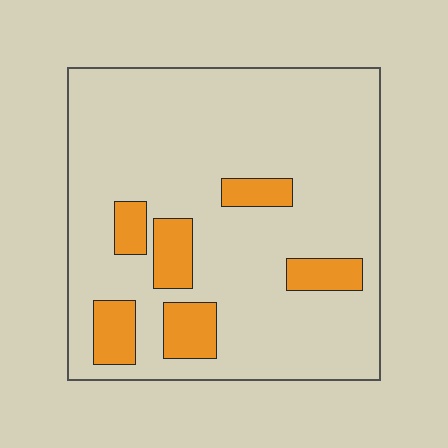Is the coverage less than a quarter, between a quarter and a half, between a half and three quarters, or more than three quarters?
Less than a quarter.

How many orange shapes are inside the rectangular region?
6.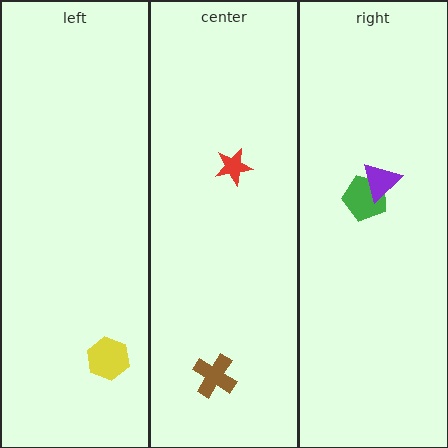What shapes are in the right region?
The green pentagon, the purple triangle.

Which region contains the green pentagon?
The right region.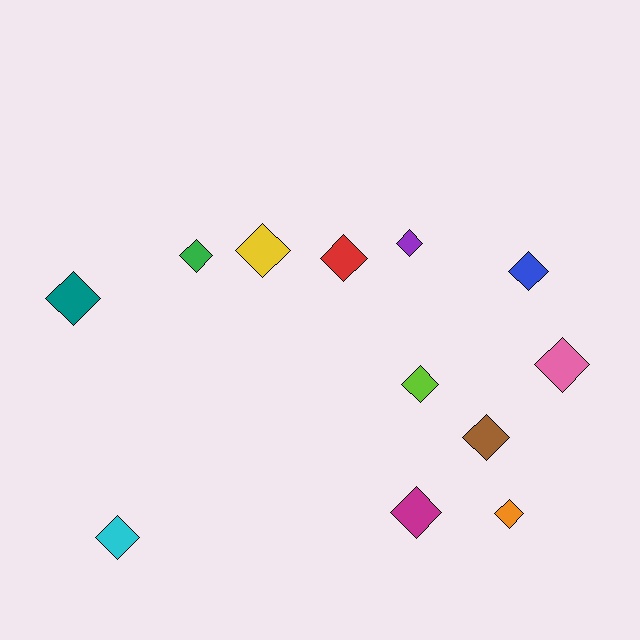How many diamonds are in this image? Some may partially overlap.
There are 12 diamonds.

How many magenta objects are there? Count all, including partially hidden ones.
There is 1 magenta object.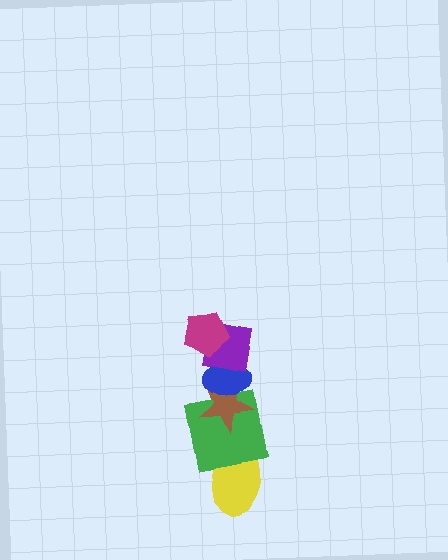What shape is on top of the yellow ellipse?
The green square is on top of the yellow ellipse.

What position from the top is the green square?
The green square is 5th from the top.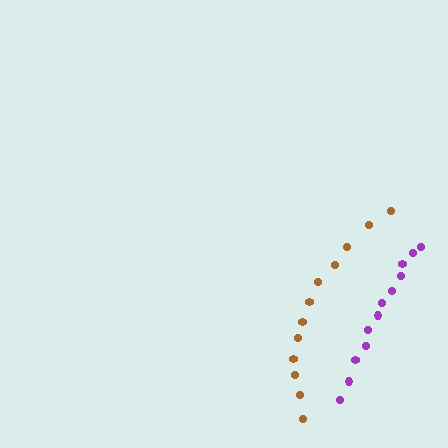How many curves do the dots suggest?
There are 2 distinct paths.